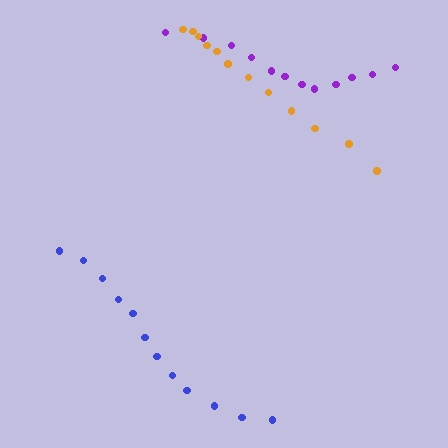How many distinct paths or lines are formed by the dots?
There are 3 distinct paths.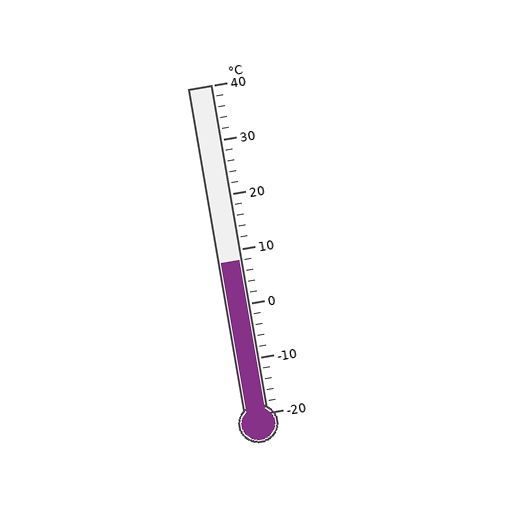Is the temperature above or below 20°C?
The temperature is below 20°C.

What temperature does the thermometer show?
The thermometer shows approximately 8°C.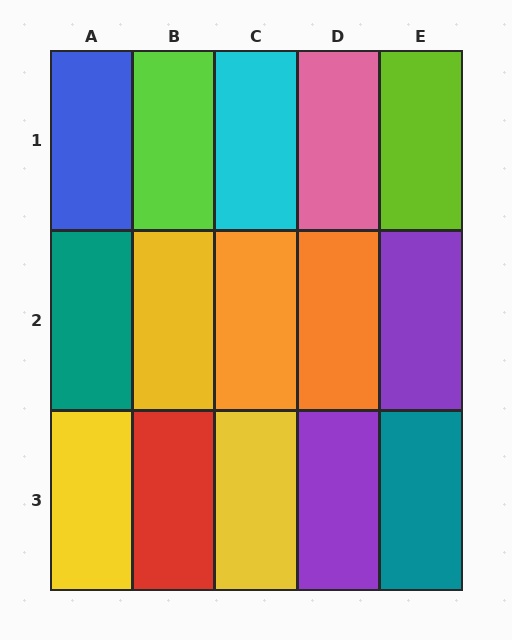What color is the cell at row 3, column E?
Teal.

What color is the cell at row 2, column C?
Orange.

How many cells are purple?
2 cells are purple.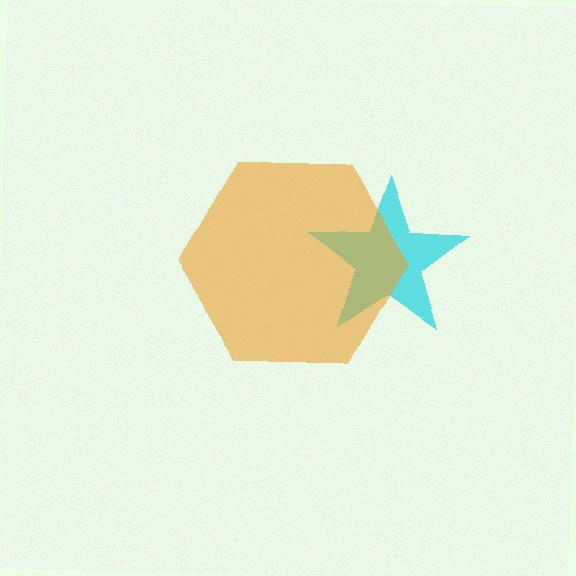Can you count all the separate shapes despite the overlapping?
Yes, there are 2 separate shapes.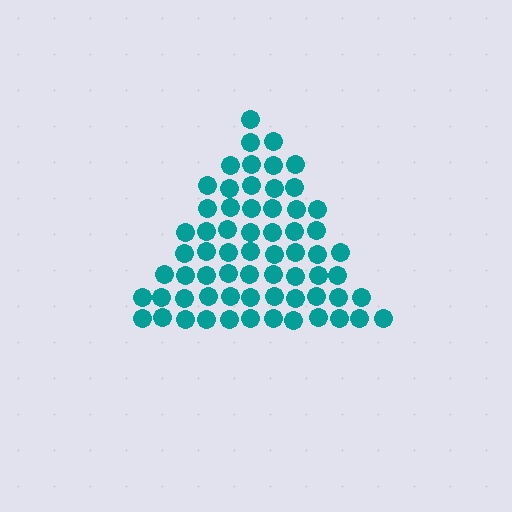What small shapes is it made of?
It is made of small circles.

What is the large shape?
The large shape is a triangle.